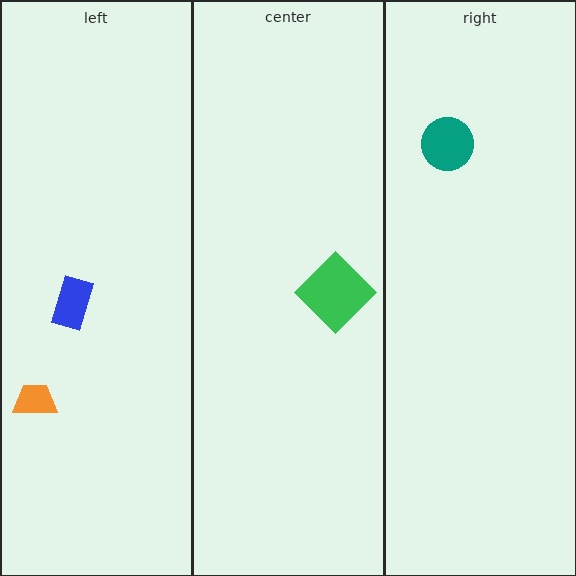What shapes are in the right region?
The teal circle.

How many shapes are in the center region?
1.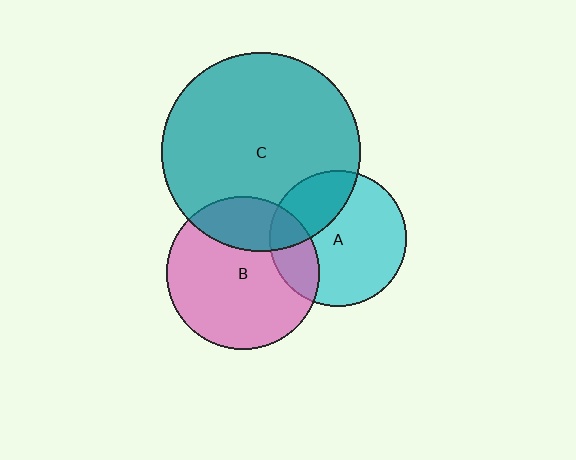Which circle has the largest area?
Circle C (teal).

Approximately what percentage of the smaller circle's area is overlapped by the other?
Approximately 20%.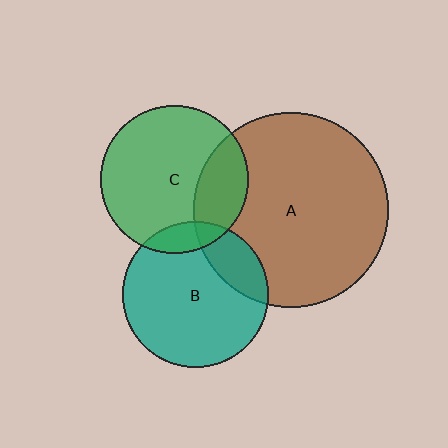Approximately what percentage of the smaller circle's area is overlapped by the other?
Approximately 25%.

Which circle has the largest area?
Circle A (brown).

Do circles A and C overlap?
Yes.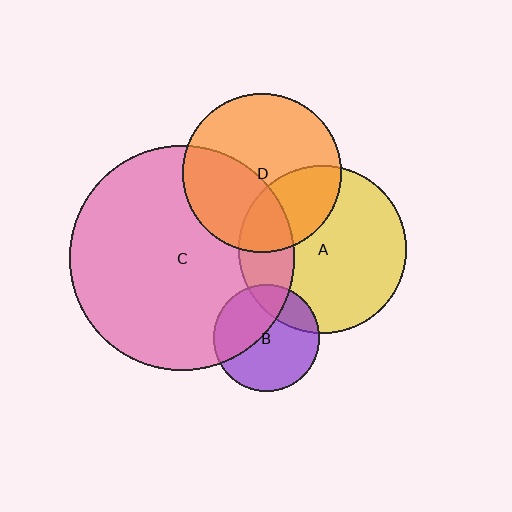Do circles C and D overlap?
Yes.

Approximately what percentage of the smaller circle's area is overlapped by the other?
Approximately 40%.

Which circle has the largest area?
Circle C (pink).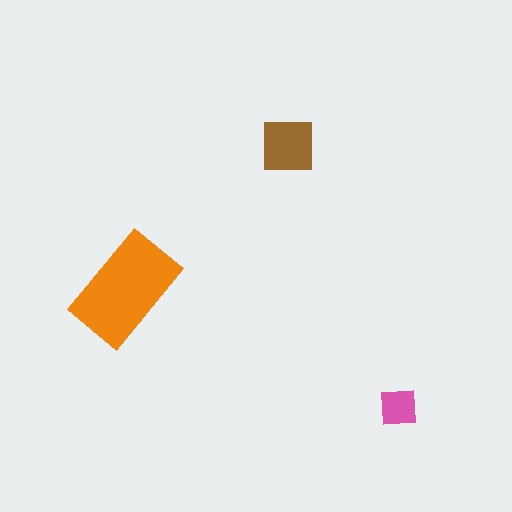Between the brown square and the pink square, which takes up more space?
The brown square.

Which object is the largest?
The orange rectangle.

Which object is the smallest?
The pink square.